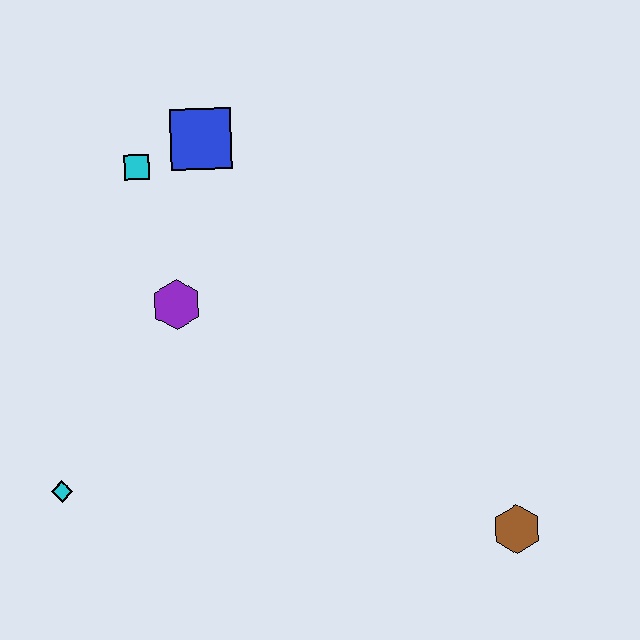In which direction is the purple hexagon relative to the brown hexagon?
The purple hexagon is to the left of the brown hexagon.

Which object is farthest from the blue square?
The brown hexagon is farthest from the blue square.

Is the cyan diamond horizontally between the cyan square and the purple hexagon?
No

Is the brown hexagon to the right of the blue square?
Yes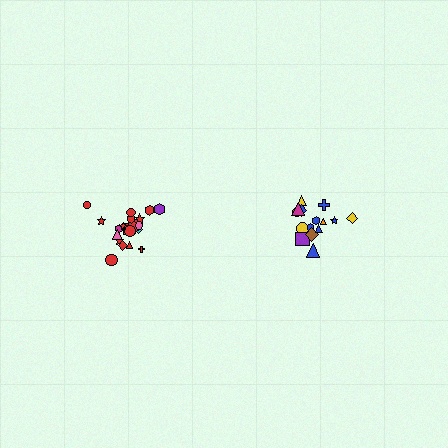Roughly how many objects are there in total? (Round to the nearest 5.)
Roughly 35 objects in total.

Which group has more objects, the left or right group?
The left group.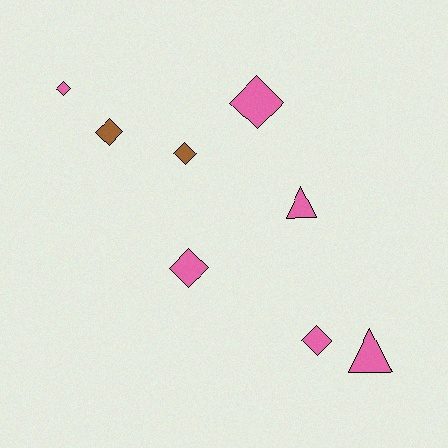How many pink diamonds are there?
There are 4 pink diamonds.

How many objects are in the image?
There are 8 objects.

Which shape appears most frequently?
Diamond, with 6 objects.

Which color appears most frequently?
Pink, with 6 objects.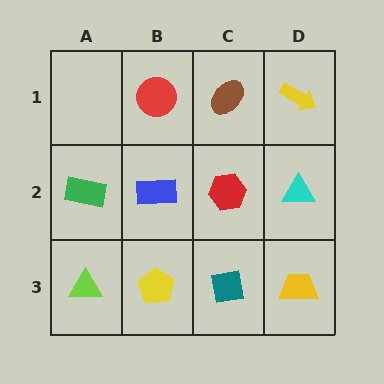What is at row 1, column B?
A red circle.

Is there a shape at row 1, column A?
No, that cell is empty.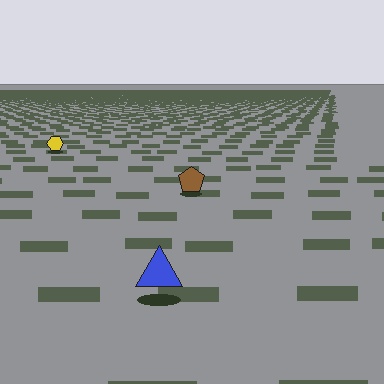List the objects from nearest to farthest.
From nearest to farthest: the blue triangle, the brown pentagon, the yellow hexagon.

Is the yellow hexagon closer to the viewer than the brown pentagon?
No. The brown pentagon is closer — you can tell from the texture gradient: the ground texture is coarser near it.